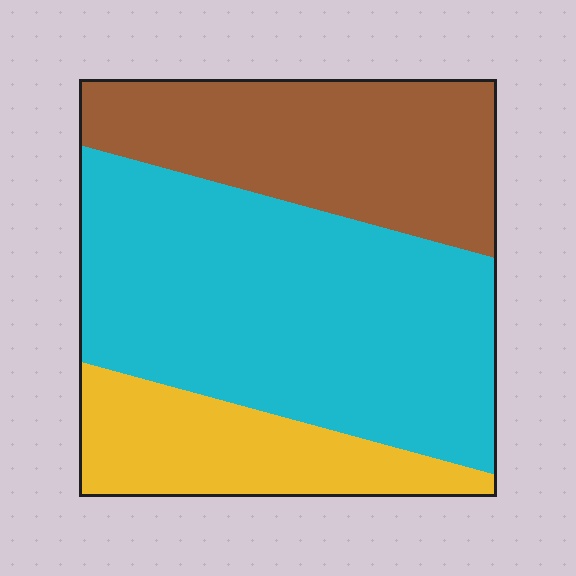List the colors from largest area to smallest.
From largest to smallest: cyan, brown, yellow.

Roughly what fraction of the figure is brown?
Brown covers 29% of the figure.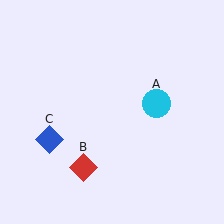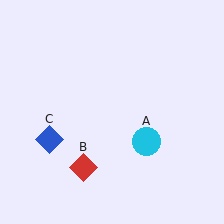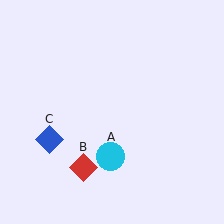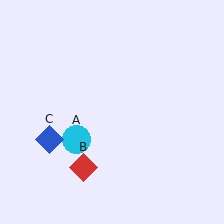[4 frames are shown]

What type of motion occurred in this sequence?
The cyan circle (object A) rotated clockwise around the center of the scene.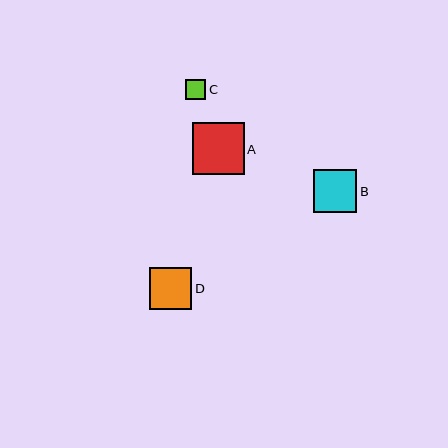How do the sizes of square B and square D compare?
Square B and square D are approximately the same size.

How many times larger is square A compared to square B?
Square A is approximately 1.2 times the size of square B.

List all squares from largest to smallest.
From largest to smallest: A, B, D, C.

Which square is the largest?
Square A is the largest with a size of approximately 52 pixels.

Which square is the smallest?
Square C is the smallest with a size of approximately 20 pixels.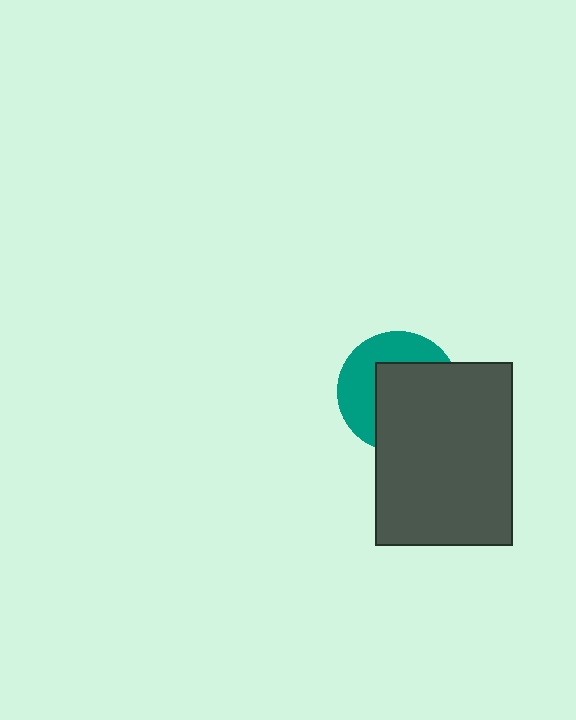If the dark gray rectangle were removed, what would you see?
You would see the complete teal circle.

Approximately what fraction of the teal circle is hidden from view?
Roughly 58% of the teal circle is hidden behind the dark gray rectangle.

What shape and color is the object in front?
The object in front is a dark gray rectangle.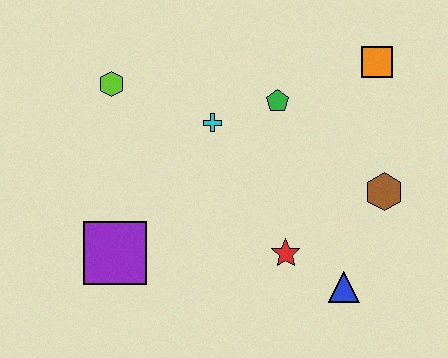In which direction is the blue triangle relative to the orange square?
The blue triangle is below the orange square.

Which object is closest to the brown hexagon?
The blue triangle is closest to the brown hexagon.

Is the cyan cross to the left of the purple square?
No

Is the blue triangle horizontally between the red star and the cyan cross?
No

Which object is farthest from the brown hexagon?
The lime hexagon is farthest from the brown hexagon.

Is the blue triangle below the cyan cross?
Yes